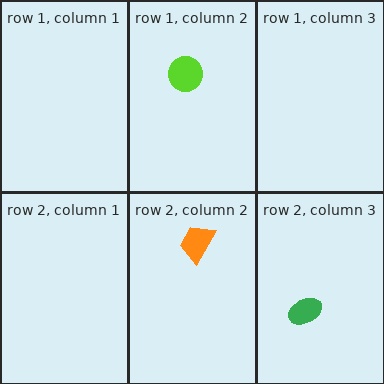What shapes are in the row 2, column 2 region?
The orange trapezoid.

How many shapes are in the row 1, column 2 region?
1.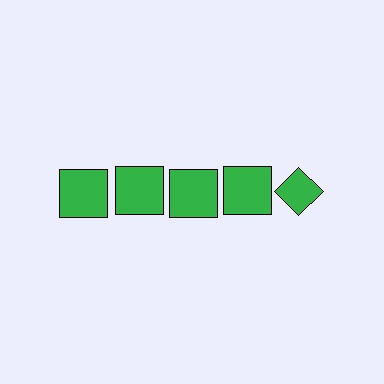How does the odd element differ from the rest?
It has a different shape: diamond instead of square.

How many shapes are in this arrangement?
There are 5 shapes arranged in a grid pattern.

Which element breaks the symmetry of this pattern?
The green diamond in the top row, rightmost column breaks the symmetry. All other shapes are green squares.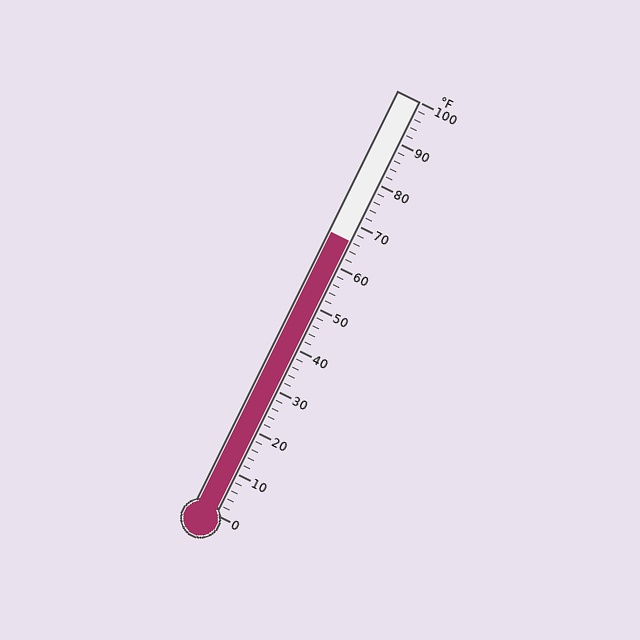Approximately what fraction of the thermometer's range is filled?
The thermometer is filled to approximately 65% of its range.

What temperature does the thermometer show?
The thermometer shows approximately 66°F.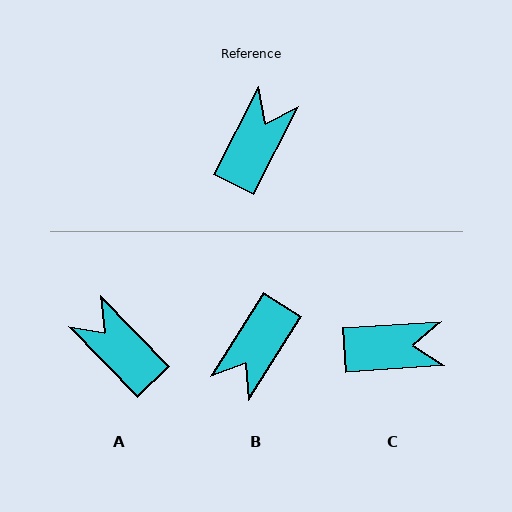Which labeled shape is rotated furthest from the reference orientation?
B, about 175 degrees away.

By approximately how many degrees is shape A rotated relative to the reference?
Approximately 71 degrees counter-clockwise.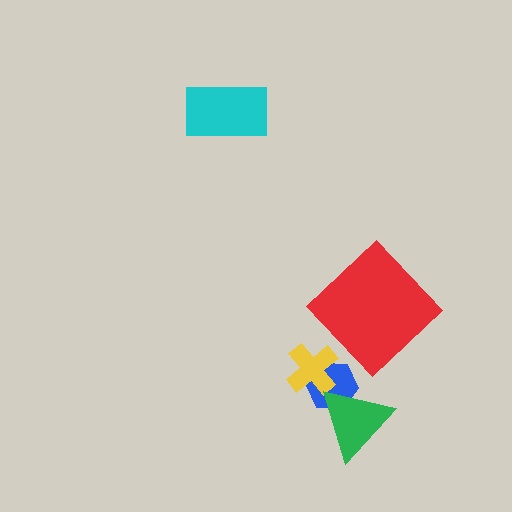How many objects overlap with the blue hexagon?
2 objects overlap with the blue hexagon.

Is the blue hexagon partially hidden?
Yes, it is partially covered by another shape.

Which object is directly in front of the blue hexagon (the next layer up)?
The yellow cross is directly in front of the blue hexagon.